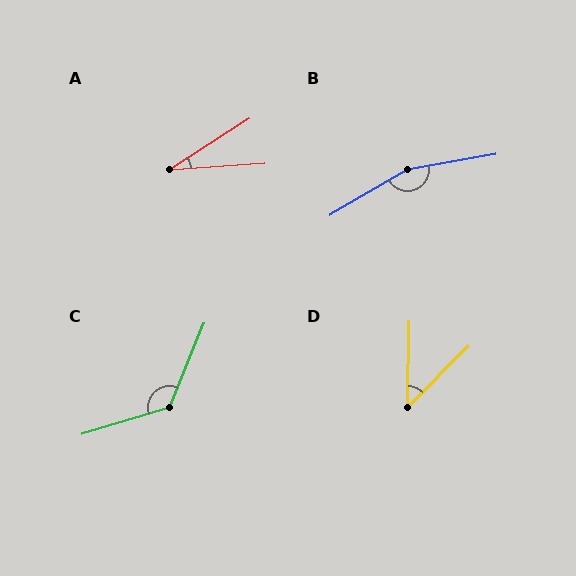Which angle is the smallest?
A, at approximately 28 degrees.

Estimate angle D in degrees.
Approximately 44 degrees.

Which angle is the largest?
B, at approximately 159 degrees.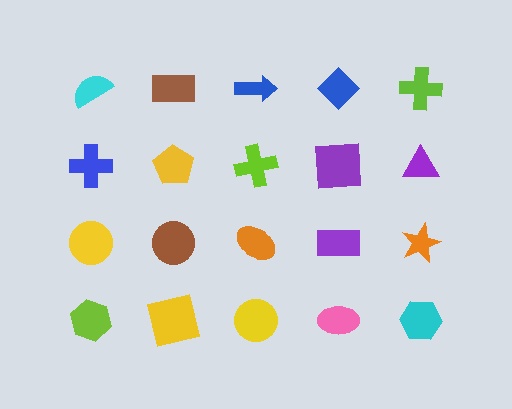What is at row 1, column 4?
A blue diamond.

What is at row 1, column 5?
A lime cross.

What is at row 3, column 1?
A yellow circle.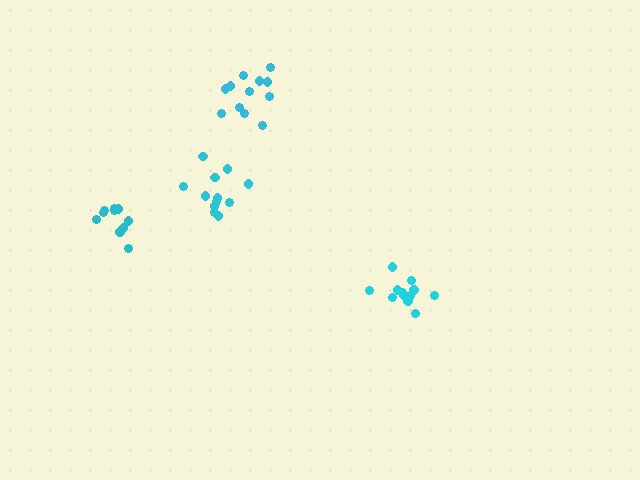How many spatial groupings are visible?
There are 4 spatial groupings.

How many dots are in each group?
Group 1: 12 dots, Group 2: 12 dots, Group 3: 10 dots, Group 4: 12 dots (46 total).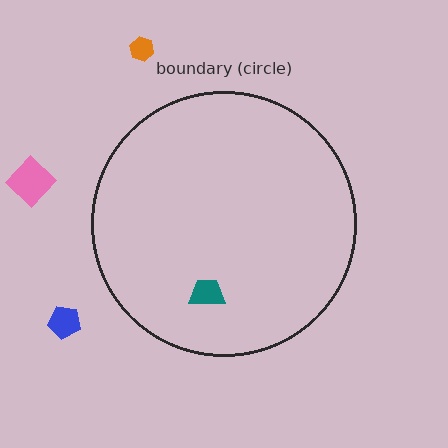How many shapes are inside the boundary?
1 inside, 3 outside.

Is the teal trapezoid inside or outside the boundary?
Inside.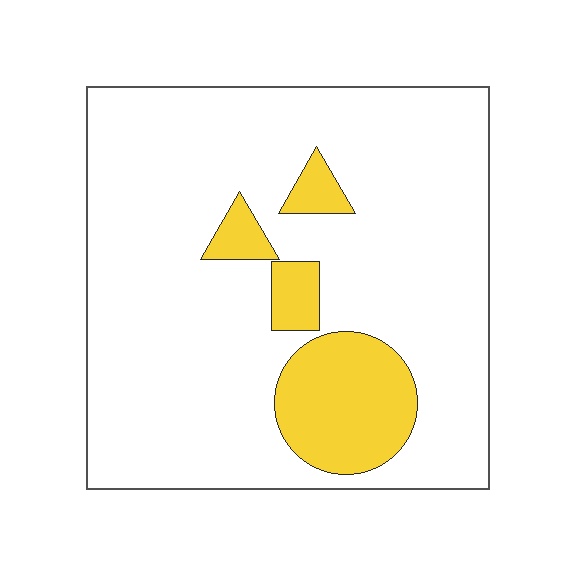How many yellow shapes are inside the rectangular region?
4.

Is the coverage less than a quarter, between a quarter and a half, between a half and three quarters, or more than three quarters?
Less than a quarter.